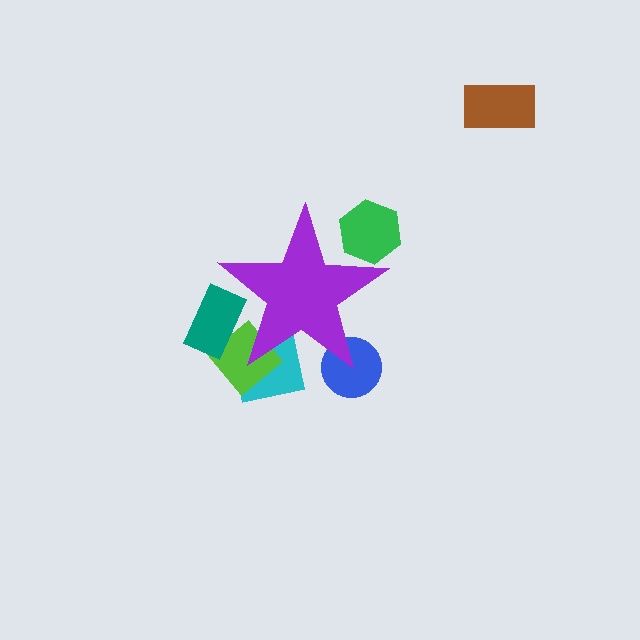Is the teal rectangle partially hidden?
Yes, the teal rectangle is partially hidden behind the purple star.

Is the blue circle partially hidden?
Yes, the blue circle is partially hidden behind the purple star.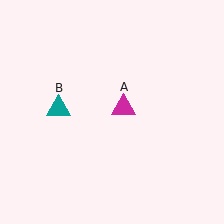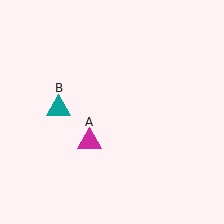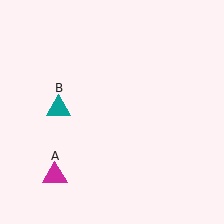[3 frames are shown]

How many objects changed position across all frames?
1 object changed position: magenta triangle (object A).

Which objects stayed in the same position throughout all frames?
Teal triangle (object B) remained stationary.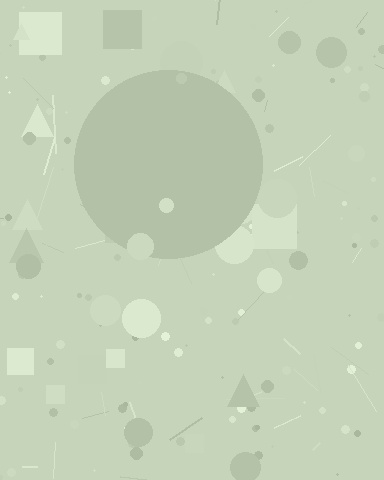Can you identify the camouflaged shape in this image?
The camouflaged shape is a circle.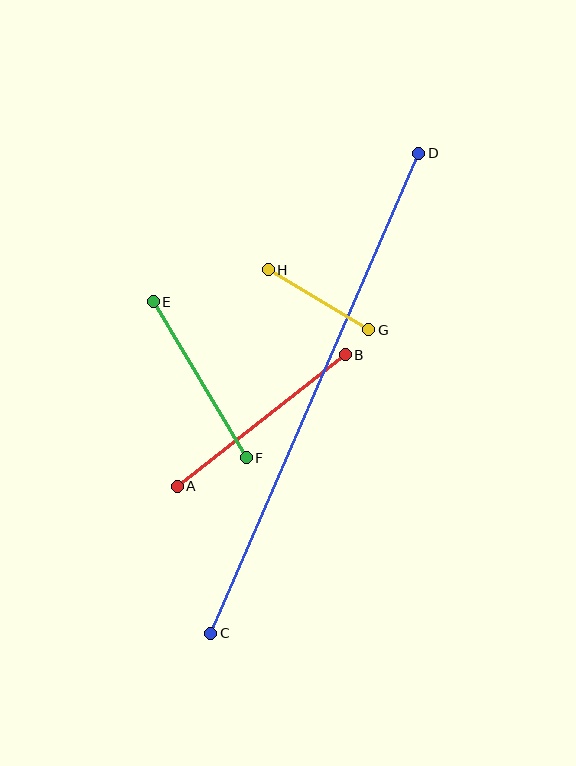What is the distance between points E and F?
The distance is approximately 182 pixels.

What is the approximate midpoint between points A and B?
The midpoint is at approximately (261, 421) pixels.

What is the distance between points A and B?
The distance is approximately 214 pixels.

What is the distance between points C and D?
The distance is approximately 523 pixels.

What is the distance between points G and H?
The distance is approximately 117 pixels.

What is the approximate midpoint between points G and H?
The midpoint is at approximately (319, 300) pixels.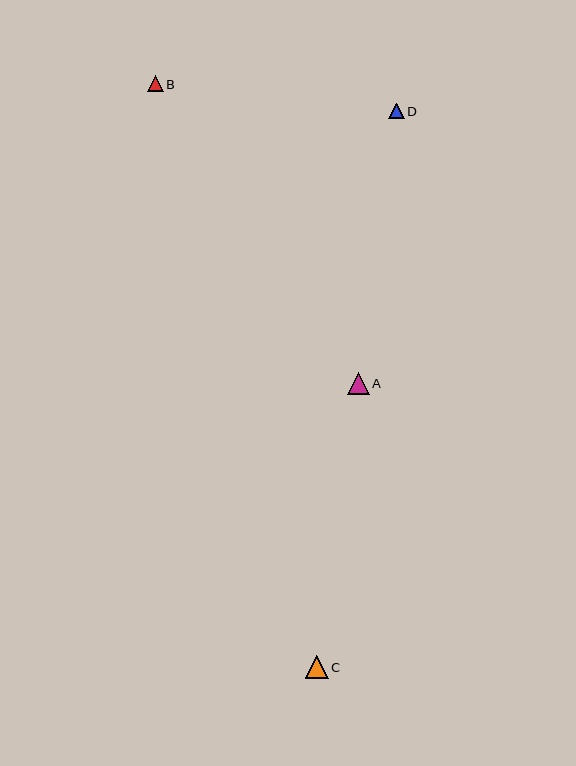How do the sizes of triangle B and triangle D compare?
Triangle B and triangle D are approximately the same size.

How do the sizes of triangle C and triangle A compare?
Triangle C and triangle A are approximately the same size.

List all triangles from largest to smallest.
From largest to smallest: C, A, B, D.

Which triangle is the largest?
Triangle C is the largest with a size of approximately 23 pixels.